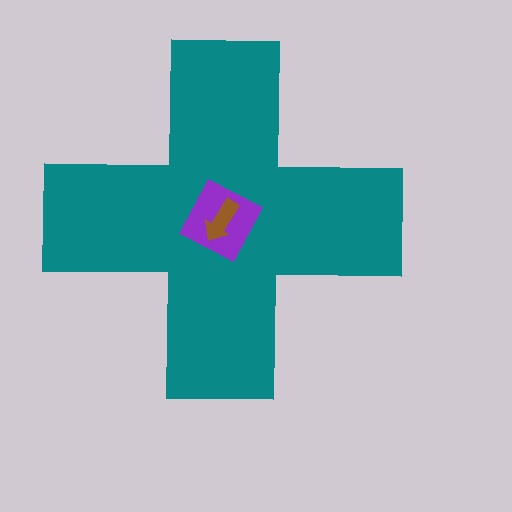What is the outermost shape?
The teal cross.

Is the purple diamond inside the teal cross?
Yes.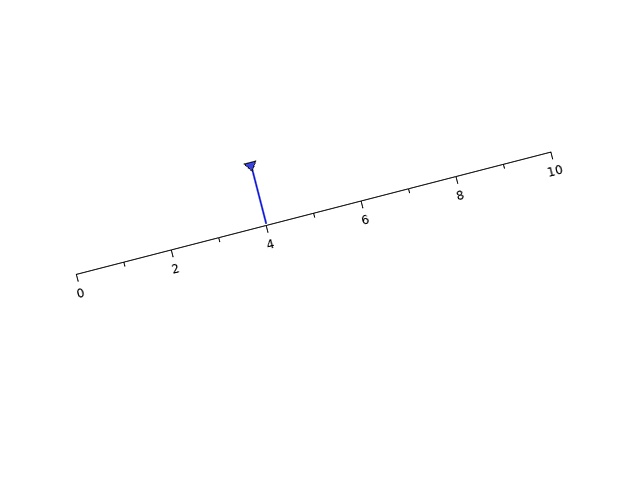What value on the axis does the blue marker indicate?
The marker indicates approximately 4.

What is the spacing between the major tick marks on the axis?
The major ticks are spaced 2 apart.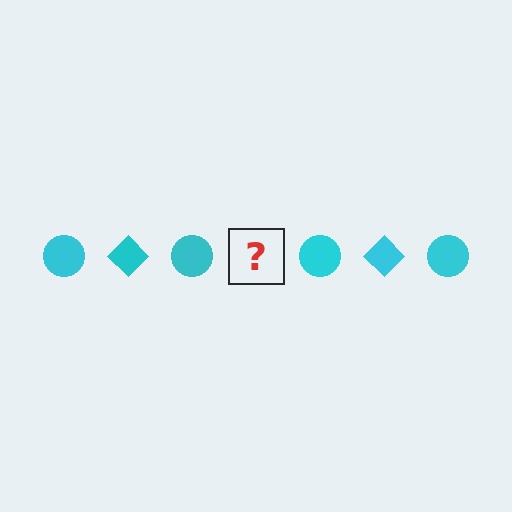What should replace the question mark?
The question mark should be replaced with a cyan diamond.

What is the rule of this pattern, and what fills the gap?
The rule is that the pattern cycles through circle, diamond shapes in cyan. The gap should be filled with a cyan diamond.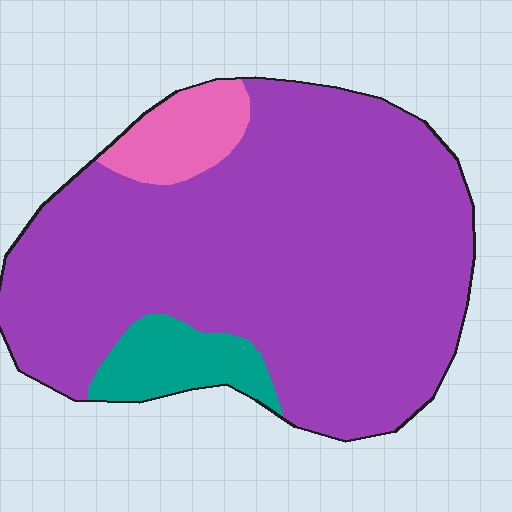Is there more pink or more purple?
Purple.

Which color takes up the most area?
Purple, at roughly 85%.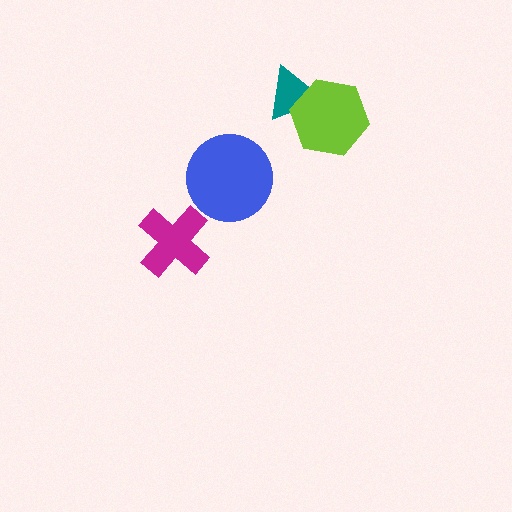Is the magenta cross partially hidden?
No, no other shape covers it.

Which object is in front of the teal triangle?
The lime hexagon is in front of the teal triangle.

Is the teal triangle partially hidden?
Yes, it is partially covered by another shape.